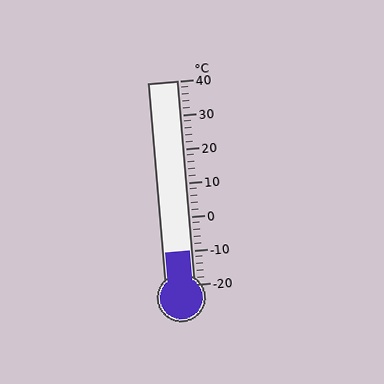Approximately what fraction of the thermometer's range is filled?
The thermometer is filled to approximately 15% of its range.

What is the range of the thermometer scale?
The thermometer scale ranges from -20°C to 40°C.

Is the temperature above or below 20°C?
The temperature is below 20°C.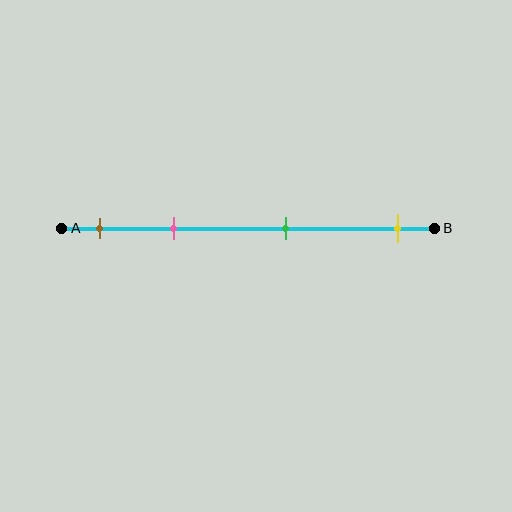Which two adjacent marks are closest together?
The brown and pink marks are the closest adjacent pair.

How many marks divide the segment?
There are 4 marks dividing the segment.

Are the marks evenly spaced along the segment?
No, the marks are not evenly spaced.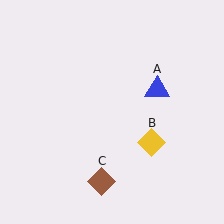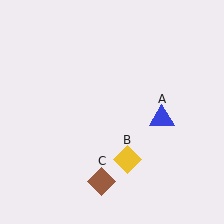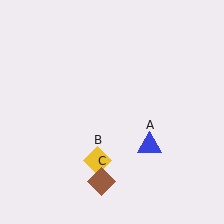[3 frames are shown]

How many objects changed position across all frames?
2 objects changed position: blue triangle (object A), yellow diamond (object B).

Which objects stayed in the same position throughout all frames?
Brown diamond (object C) remained stationary.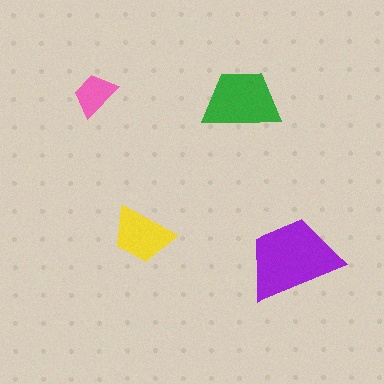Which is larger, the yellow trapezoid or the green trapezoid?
The green one.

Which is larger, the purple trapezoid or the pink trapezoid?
The purple one.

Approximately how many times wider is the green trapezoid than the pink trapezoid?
About 1.5 times wider.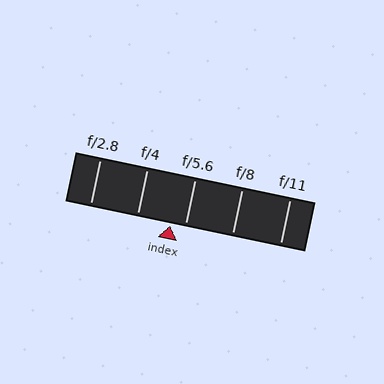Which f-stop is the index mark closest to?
The index mark is closest to f/5.6.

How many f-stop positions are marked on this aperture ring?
There are 5 f-stop positions marked.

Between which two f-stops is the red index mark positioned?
The index mark is between f/4 and f/5.6.